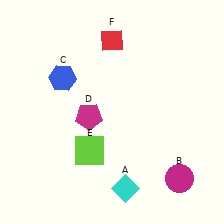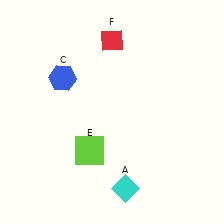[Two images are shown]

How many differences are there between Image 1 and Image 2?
There are 2 differences between the two images.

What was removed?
The magenta pentagon (D), the magenta circle (B) were removed in Image 2.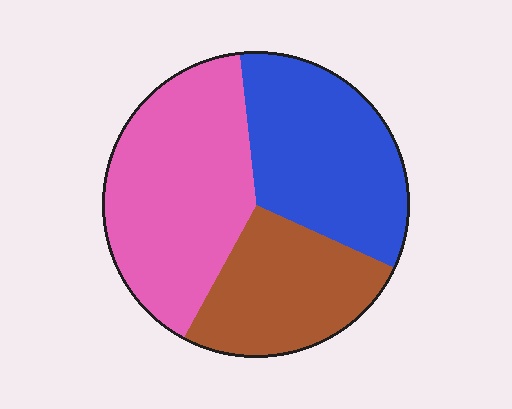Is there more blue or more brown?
Blue.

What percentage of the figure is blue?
Blue takes up about one third (1/3) of the figure.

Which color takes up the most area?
Pink, at roughly 40%.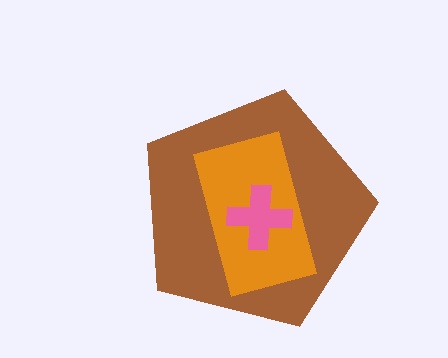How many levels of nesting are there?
3.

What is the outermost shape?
The brown pentagon.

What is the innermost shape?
The pink cross.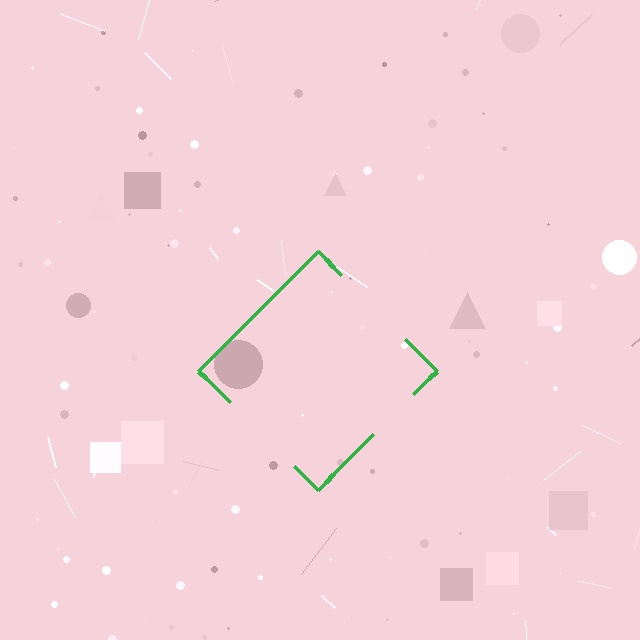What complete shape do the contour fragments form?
The contour fragments form a diamond.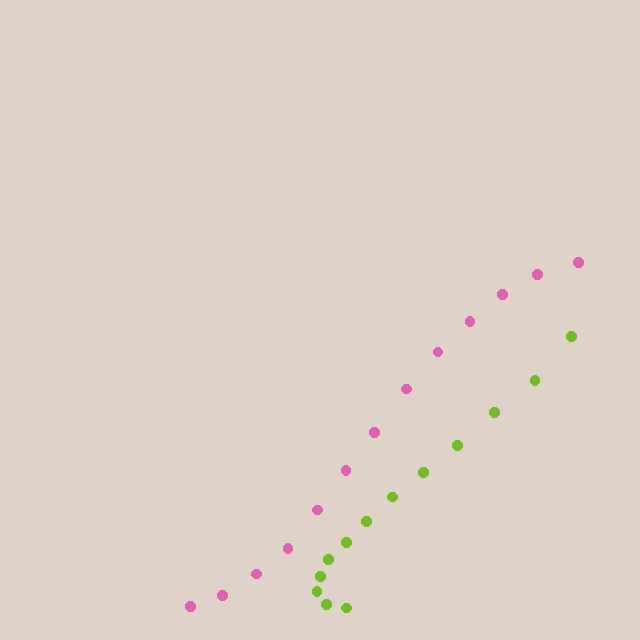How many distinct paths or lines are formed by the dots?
There are 2 distinct paths.